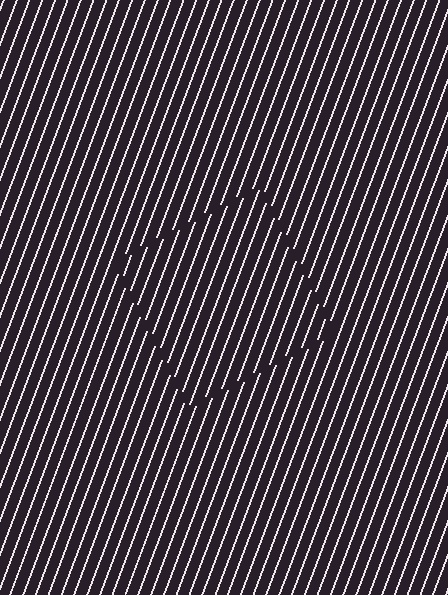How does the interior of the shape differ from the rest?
The interior of the shape contains the same grating, shifted by half a period — the contour is defined by the phase discontinuity where line-ends from the inner and outer gratings abut.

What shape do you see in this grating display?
An illusory square. The interior of the shape contains the same grating, shifted by half a period — the contour is defined by the phase discontinuity where line-ends from the inner and outer gratings abut.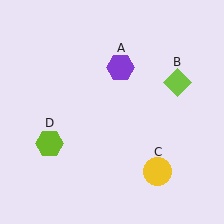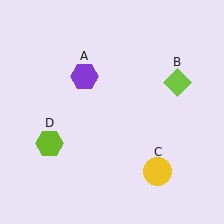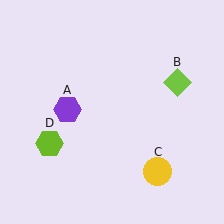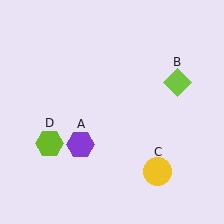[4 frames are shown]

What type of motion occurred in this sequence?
The purple hexagon (object A) rotated counterclockwise around the center of the scene.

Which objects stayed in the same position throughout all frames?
Lime diamond (object B) and yellow circle (object C) and lime hexagon (object D) remained stationary.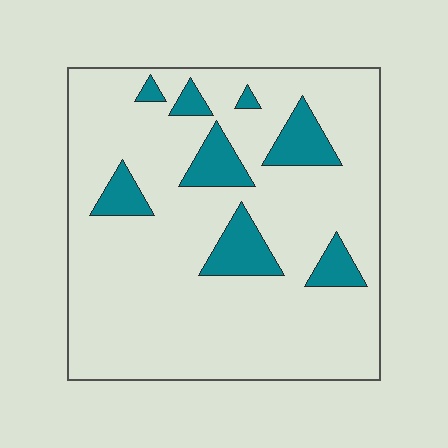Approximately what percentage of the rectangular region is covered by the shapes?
Approximately 15%.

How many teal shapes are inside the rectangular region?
8.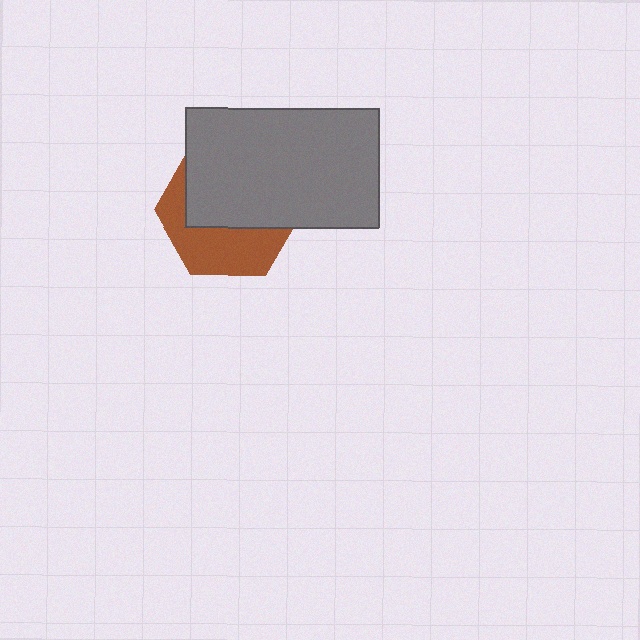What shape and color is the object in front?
The object in front is a gray rectangle.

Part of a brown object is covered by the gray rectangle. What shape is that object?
It is a hexagon.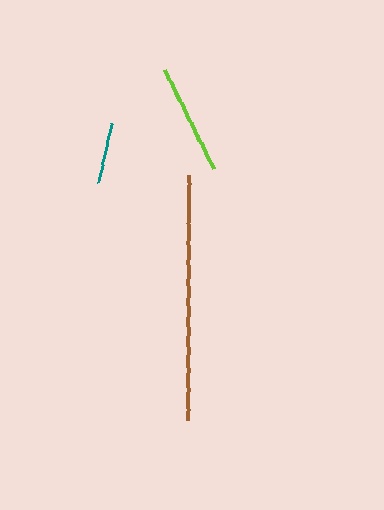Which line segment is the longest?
The brown line is the longest at approximately 246 pixels.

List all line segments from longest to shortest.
From longest to shortest: brown, lime, teal.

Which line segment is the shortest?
The teal line is the shortest at approximately 62 pixels.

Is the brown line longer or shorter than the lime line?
The brown line is longer than the lime line.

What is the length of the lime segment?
The lime segment is approximately 110 pixels long.